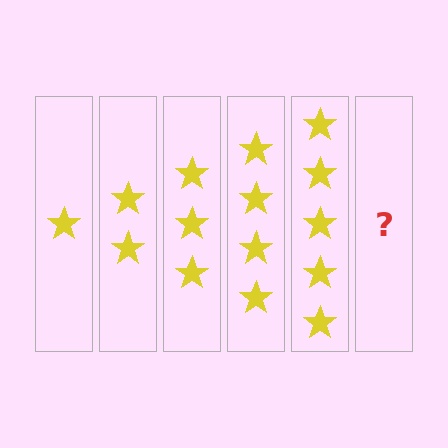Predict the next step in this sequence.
The next step is 6 stars.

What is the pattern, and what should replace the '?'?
The pattern is that each step adds one more star. The '?' should be 6 stars.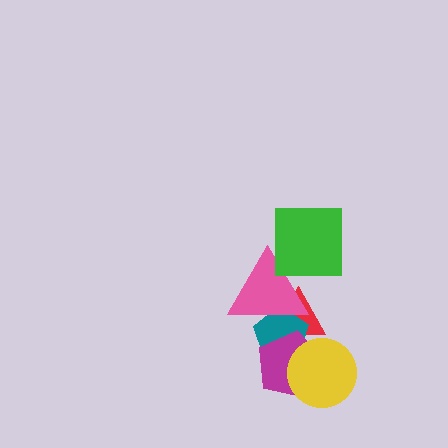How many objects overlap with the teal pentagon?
4 objects overlap with the teal pentagon.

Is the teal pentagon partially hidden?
Yes, it is partially covered by another shape.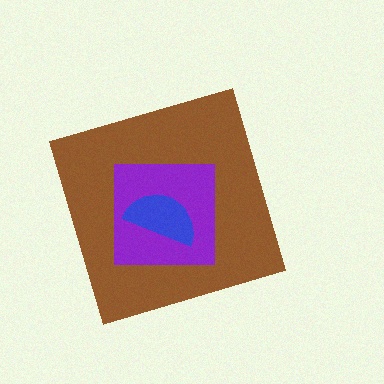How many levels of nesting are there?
3.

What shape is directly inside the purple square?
The blue semicircle.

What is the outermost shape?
The brown diamond.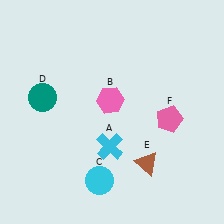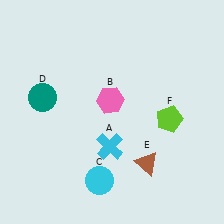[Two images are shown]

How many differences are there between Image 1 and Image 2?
There is 1 difference between the two images.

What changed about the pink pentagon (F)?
In Image 1, F is pink. In Image 2, it changed to lime.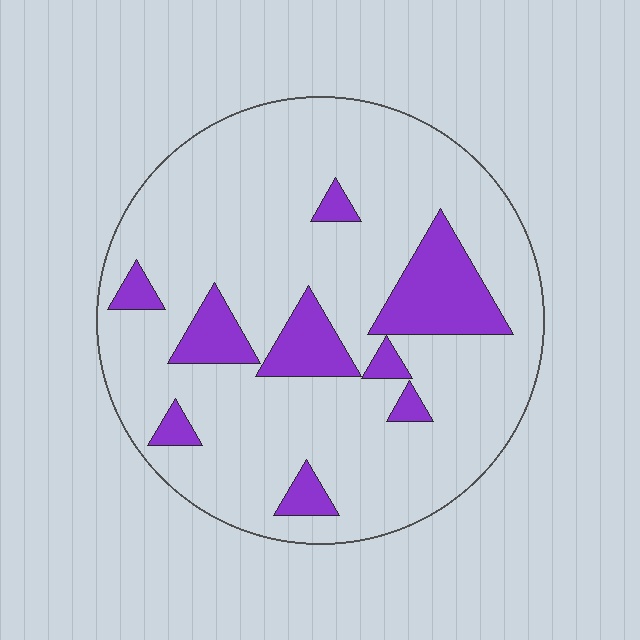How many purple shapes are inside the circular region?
9.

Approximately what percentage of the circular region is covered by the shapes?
Approximately 15%.